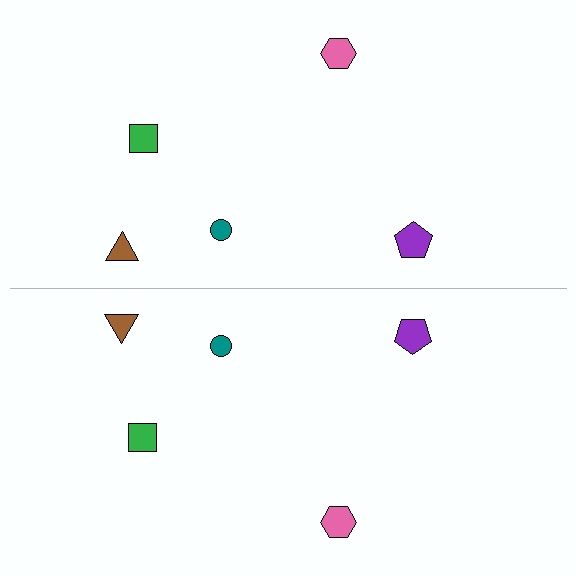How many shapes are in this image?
There are 10 shapes in this image.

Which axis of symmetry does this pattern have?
The pattern has a horizontal axis of symmetry running through the center of the image.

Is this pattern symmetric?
Yes, this pattern has bilateral (reflection) symmetry.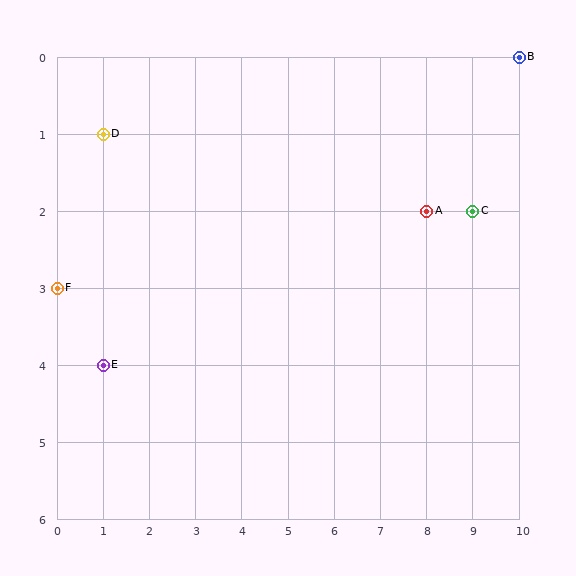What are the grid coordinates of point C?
Point C is at grid coordinates (9, 2).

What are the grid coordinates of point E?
Point E is at grid coordinates (1, 4).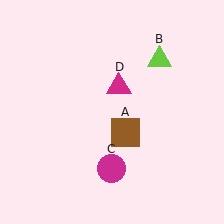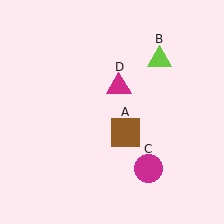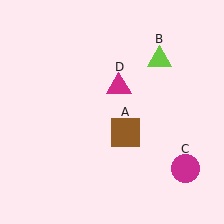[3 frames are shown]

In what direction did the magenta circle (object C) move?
The magenta circle (object C) moved right.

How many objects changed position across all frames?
1 object changed position: magenta circle (object C).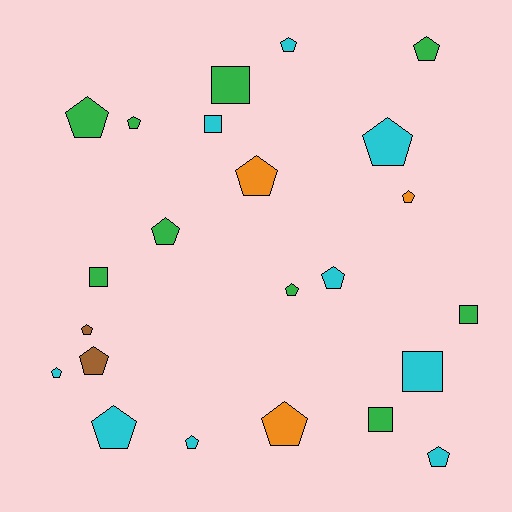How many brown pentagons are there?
There are 2 brown pentagons.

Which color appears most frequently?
Green, with 9 objects.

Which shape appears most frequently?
Pentagon, with 17 objects.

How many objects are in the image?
There are 23 objects.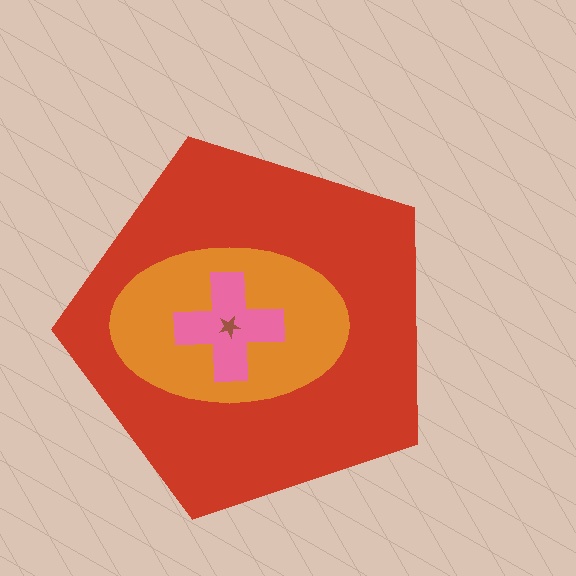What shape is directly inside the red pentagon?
The orange ellipse.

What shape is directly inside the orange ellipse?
The pink cross.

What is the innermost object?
The brown star.